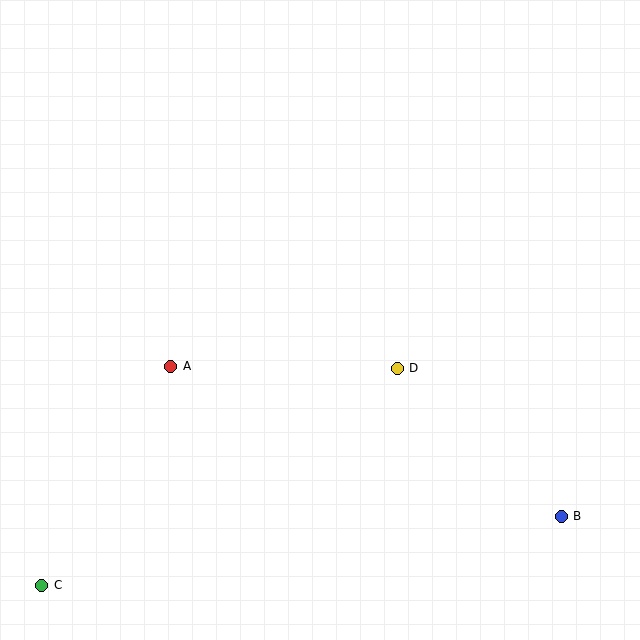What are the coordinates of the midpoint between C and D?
The midpoint between C and D is at (220, 477).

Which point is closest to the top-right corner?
Point D is closest to the top-right corner.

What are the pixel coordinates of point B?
Point B is at (561, 516).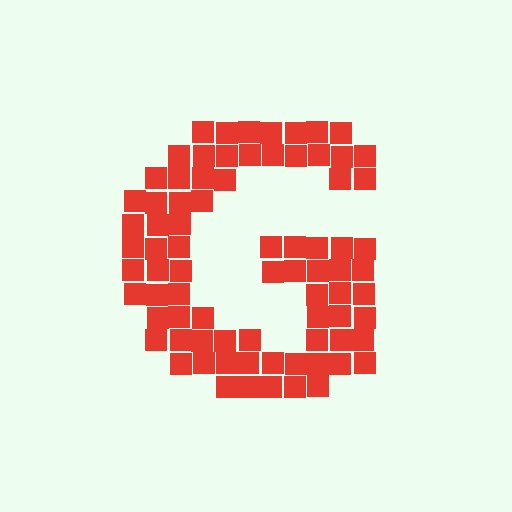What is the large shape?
The large shape is the letter G.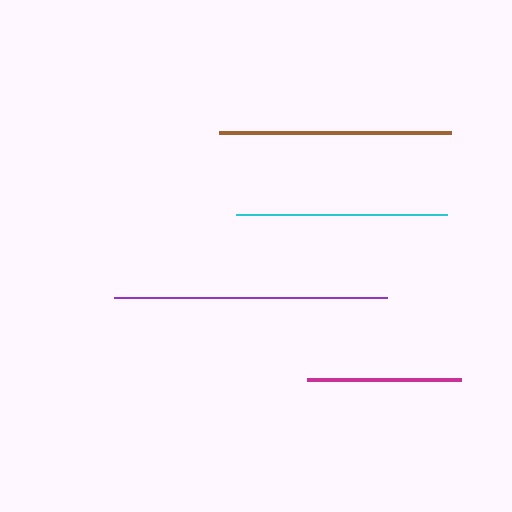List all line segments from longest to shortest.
From longest to shortest: purple, brown, cyan, magenta.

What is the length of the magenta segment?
The magenta segment is approximately 154 pixels long.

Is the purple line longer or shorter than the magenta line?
The purple line is longer than the magenta line.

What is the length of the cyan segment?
The cyan segment is approximately 211 pixels long.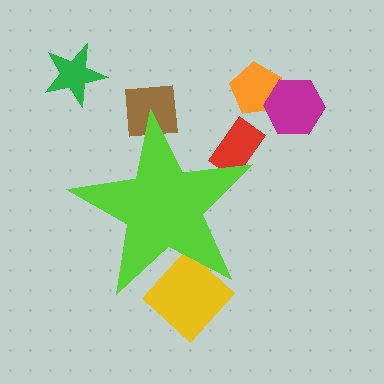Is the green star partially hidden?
No, the green star is fully visible.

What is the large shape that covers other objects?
A lime star.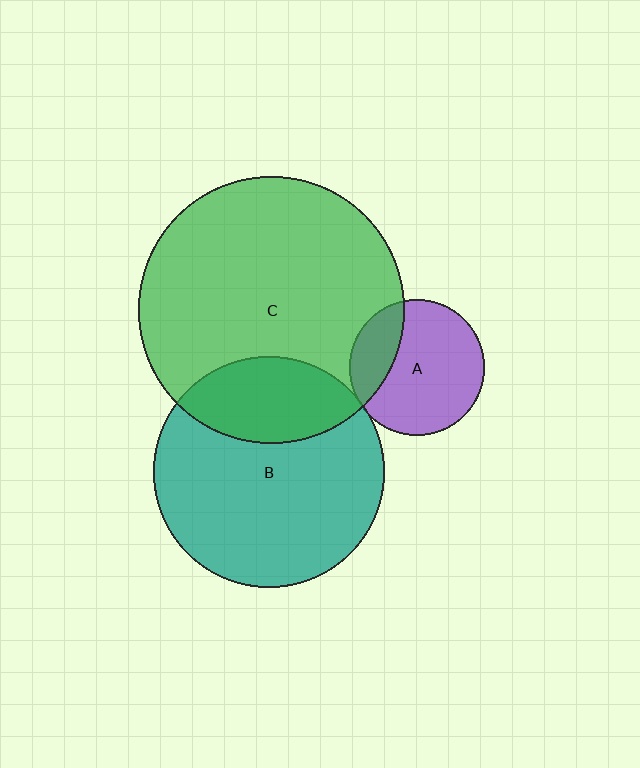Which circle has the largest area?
Circle C (green).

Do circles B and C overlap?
Yes.